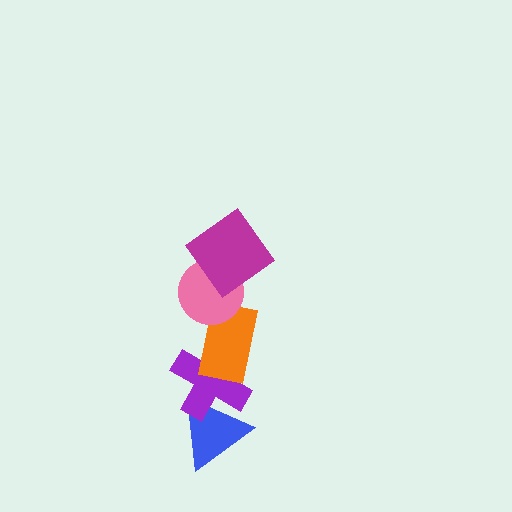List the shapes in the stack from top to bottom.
From top to bottom: the magenta diamond, the pink circle, the orange rectangle, the purple cross, the blue triangle.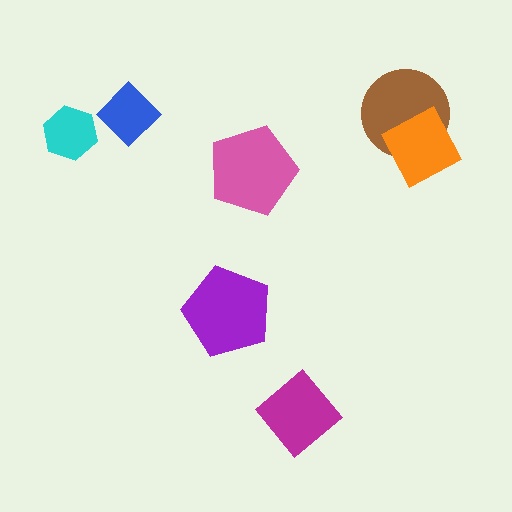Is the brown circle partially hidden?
Yes, it is partially covered by another shape.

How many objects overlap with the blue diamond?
0 objects overlap with the blue diamond.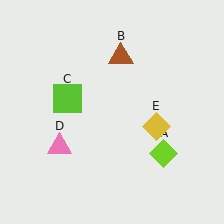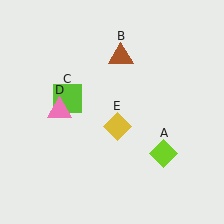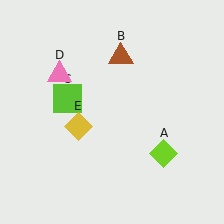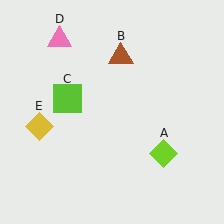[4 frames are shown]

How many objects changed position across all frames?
2 objects changed position: pink triangle (object D), yellow diamond (object E).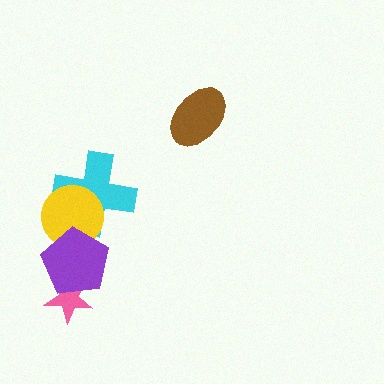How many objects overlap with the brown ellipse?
0 objects overlap with the brown ellipse.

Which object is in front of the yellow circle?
The purple pentagon is in front of the yellow circle.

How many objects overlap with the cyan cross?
1 object overlaps with the cyan cross.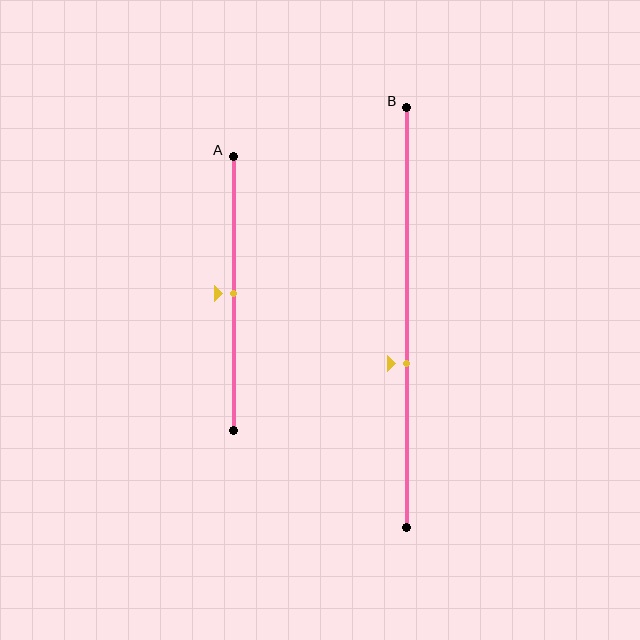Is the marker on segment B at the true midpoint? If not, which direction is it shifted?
No, the marker on segment B is shifted downward by about 11% of the segment length.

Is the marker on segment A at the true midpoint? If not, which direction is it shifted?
Yes, the marker on segment A is at the true midpoint.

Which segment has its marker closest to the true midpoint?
Segment A has its marker closest to the true midpoint.